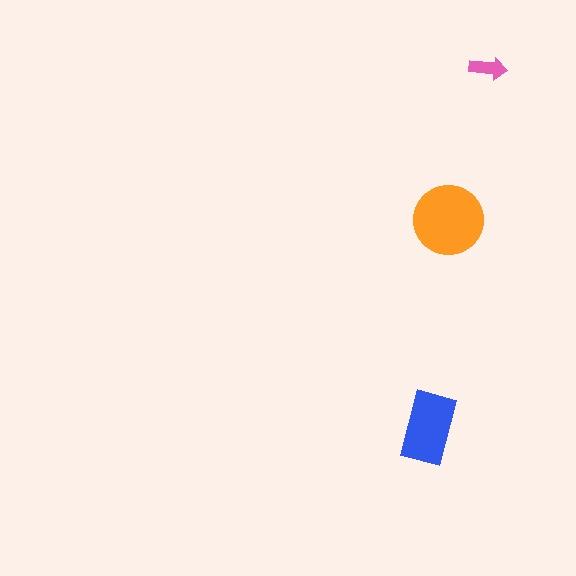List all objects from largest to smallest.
The orange circle, the blue rectangle, the pink arrow.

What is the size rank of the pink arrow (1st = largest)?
3rd.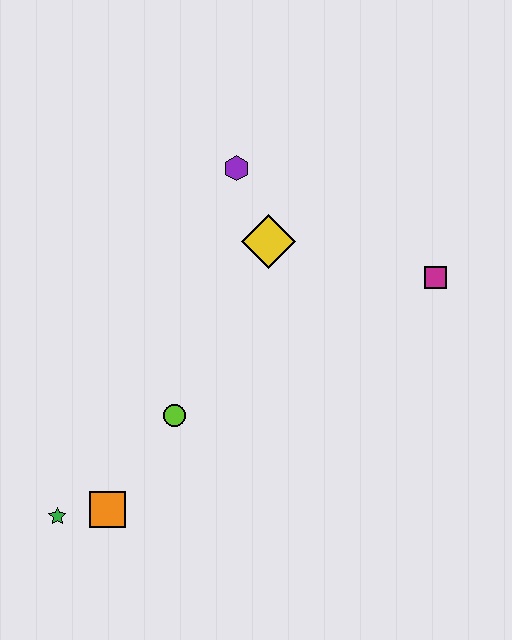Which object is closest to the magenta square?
The yellow diamond is closest to the magenta square.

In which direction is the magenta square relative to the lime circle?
The magenta square is to the right of the lime circle.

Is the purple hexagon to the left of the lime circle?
No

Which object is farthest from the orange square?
The magenta square is farthest from the orange square.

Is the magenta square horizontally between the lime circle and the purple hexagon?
No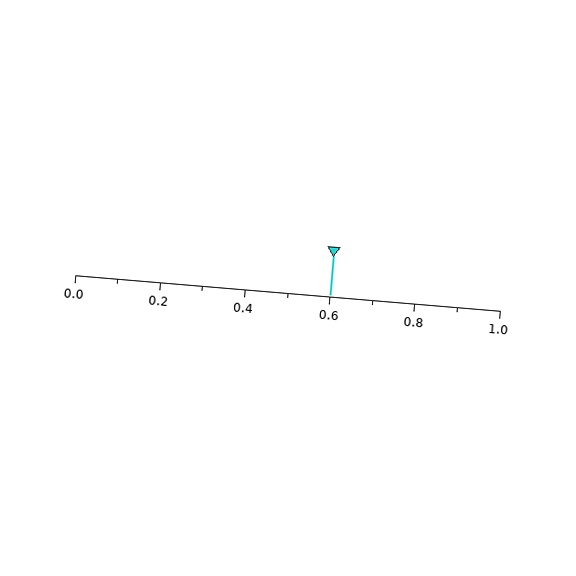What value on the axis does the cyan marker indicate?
The marker indicates approximately 0.6.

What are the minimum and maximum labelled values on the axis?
The axis runs from 0.0 to 1.0.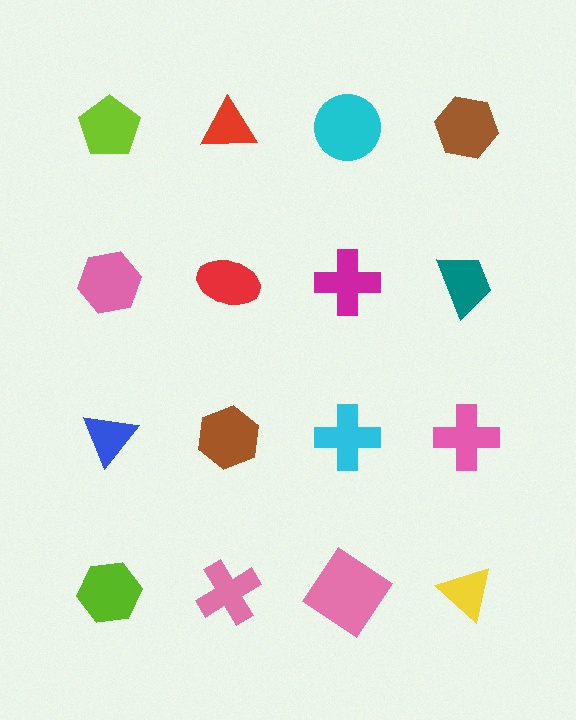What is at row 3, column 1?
A blue triangle.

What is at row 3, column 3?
A cyan cross.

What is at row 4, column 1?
A lime hexagon.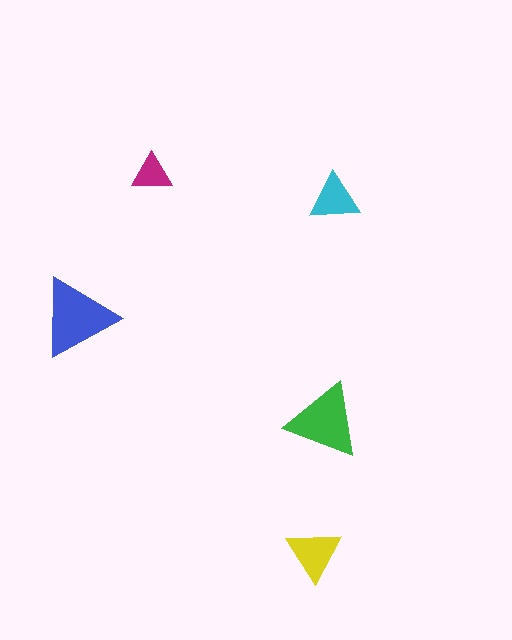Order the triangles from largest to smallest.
the blue one, the green one, the yellow one, the cyan one, the magenta one.